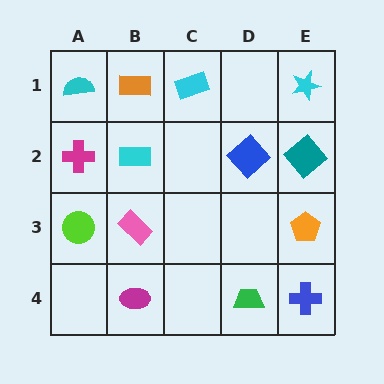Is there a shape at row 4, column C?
No, that cell is empty.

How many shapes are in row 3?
3 shapes.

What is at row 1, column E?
A cyan star.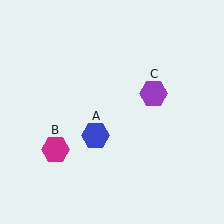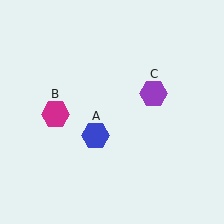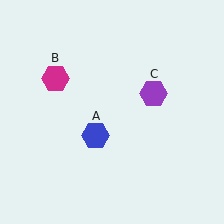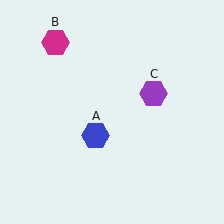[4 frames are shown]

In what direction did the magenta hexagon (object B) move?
The magenta hexagon (object B) moved up.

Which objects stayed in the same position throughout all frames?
Blue hexagon (object A) and purple hexagon (object C) remained stationary.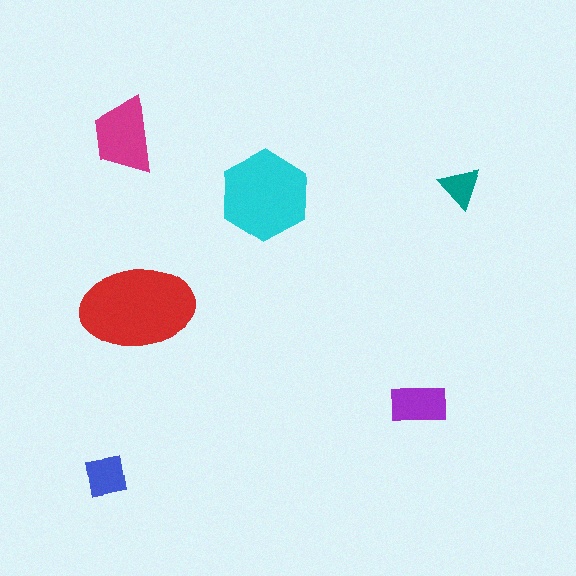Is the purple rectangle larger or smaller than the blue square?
Larger.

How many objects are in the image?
There are 6 objects in the image.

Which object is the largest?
The red ellipse.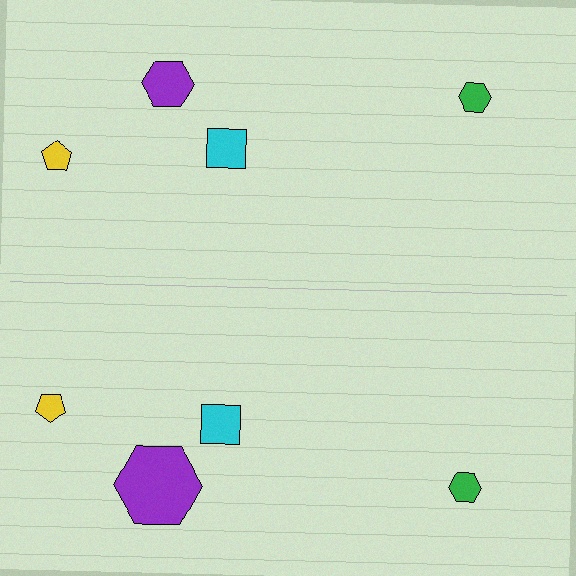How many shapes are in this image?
There are 8 shapes in this image.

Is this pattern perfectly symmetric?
No, the pattern is not perfectly symmetric. The purple hexagon on the bottom side has a different size than its mirror counterpart.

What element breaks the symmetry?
The purple hexagon on the bottom side has a different size than its mirror counterpart.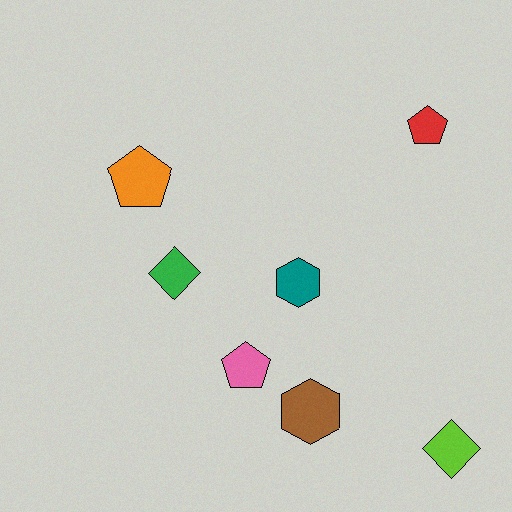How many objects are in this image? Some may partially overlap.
There are 7 objects.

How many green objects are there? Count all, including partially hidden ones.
There is 1 green object.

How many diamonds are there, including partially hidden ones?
There are 2 diamonds.